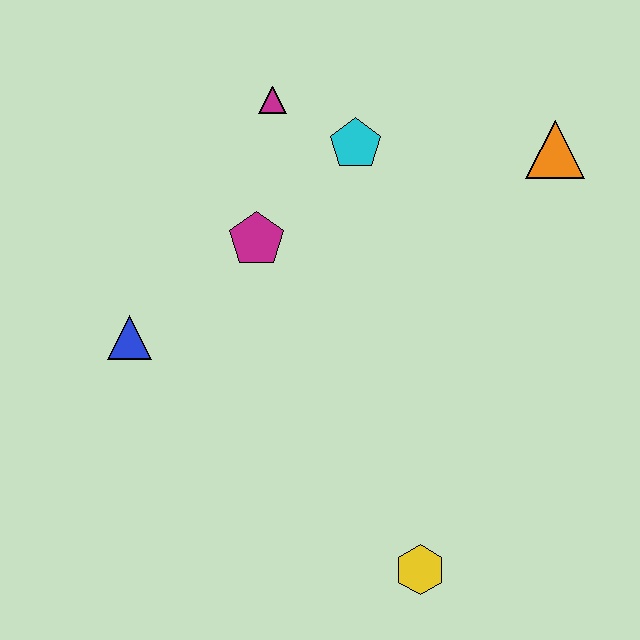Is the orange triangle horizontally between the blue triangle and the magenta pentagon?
No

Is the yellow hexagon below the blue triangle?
Yes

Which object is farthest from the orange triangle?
The blue triangle is farthest from the orange triangle.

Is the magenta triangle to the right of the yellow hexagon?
No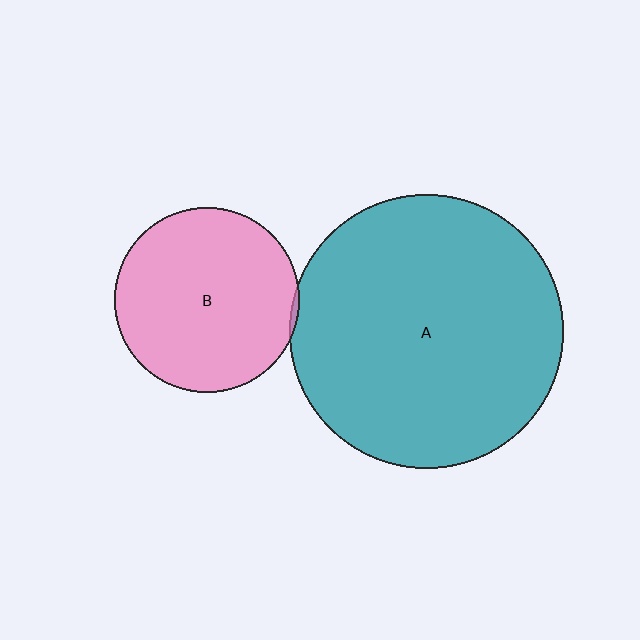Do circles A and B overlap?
Yes.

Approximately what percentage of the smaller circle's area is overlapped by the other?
Approximately 5%.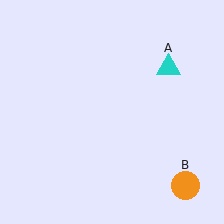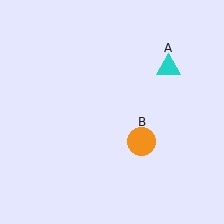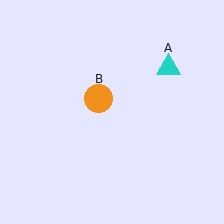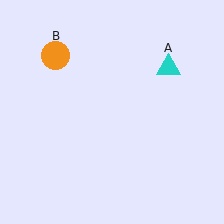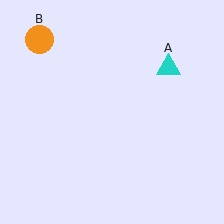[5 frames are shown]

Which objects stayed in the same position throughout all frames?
Cyan triangle (object A) remained stationary.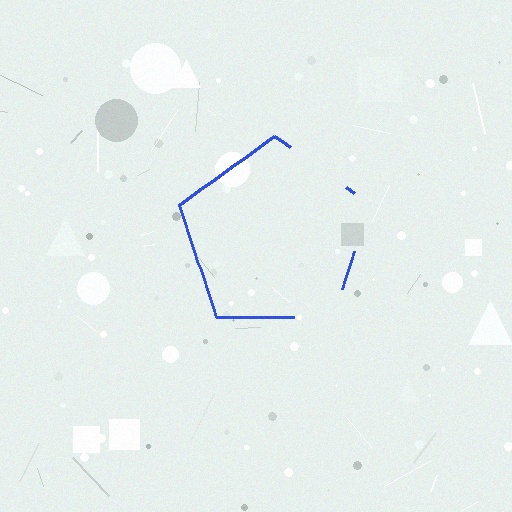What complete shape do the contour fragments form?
The contour fragments form a pentagon.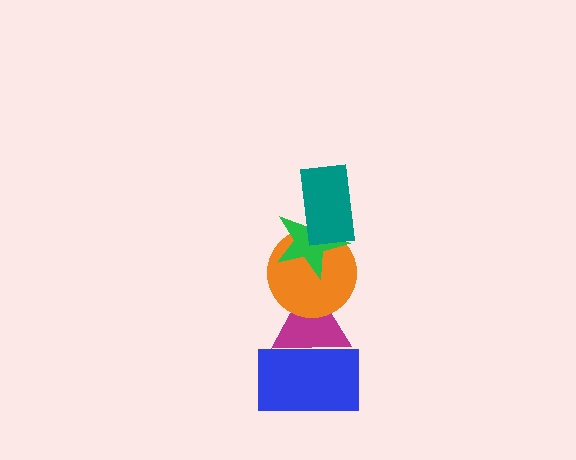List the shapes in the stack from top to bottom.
From top to bottom: the teal rectangle, the green star, the orange circle, the magenta triangle, the blue rectangle.